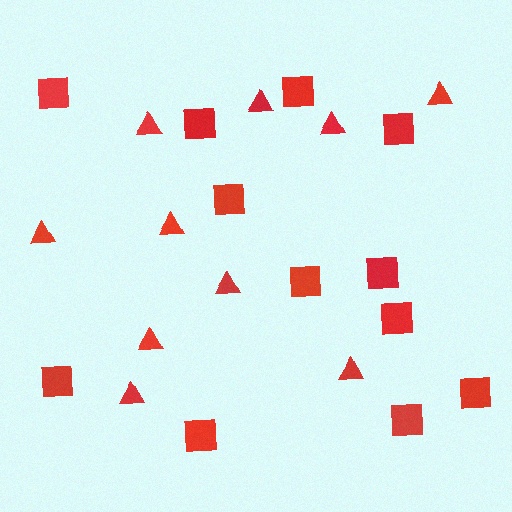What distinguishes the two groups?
There are 2 groups: one group of squares (12) and one group of triangles (10).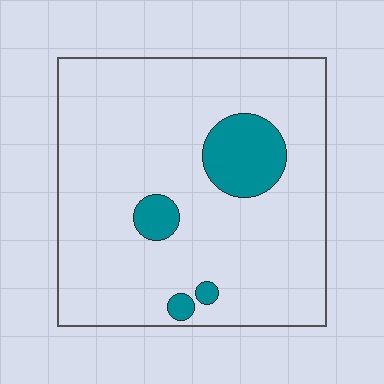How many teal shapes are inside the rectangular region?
4.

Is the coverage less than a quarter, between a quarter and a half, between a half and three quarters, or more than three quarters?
Less than a quarter.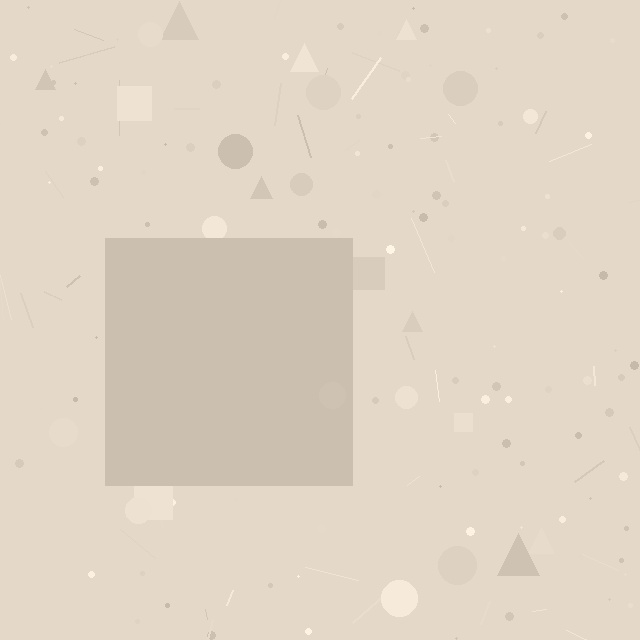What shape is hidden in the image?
A square is hidden in the image.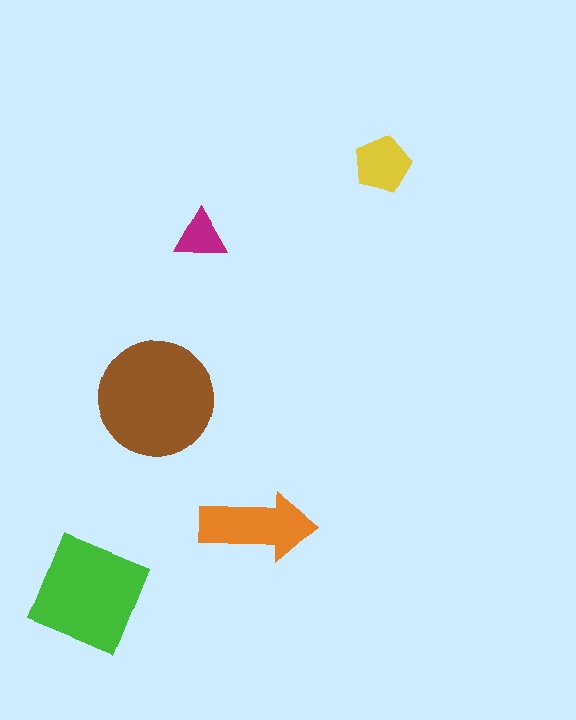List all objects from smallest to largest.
The magenta triangle, the yellow pentagon, the orange arrow, the green square, the brown circle.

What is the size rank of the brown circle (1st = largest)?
1st.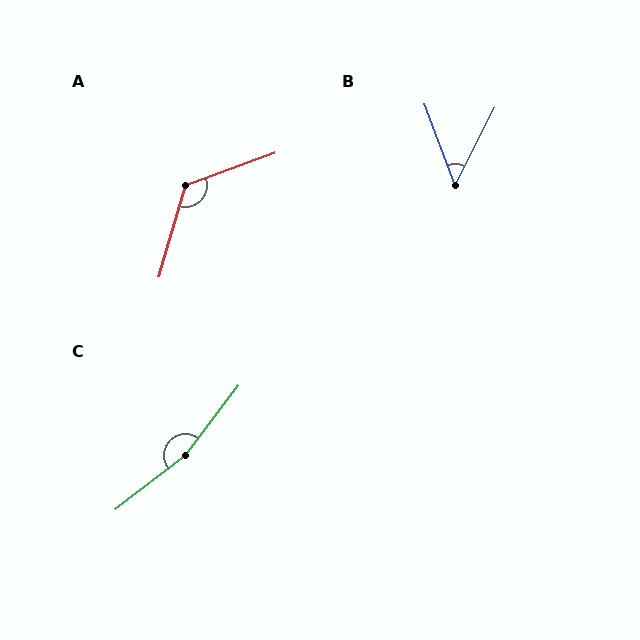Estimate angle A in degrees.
Approximately 126 degrees.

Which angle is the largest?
C, at approximately 165 degrees.